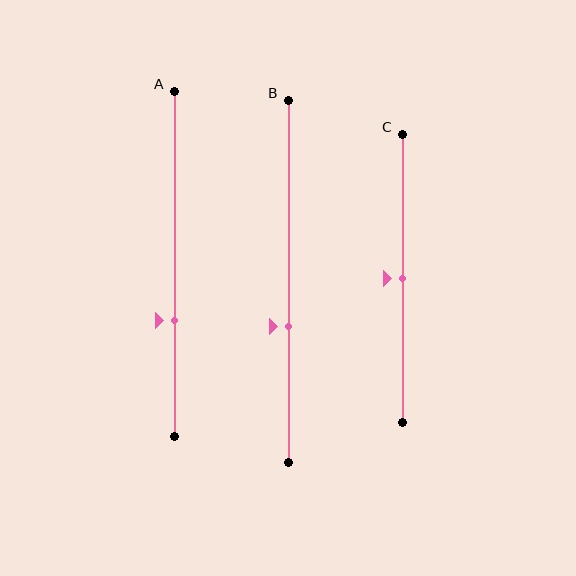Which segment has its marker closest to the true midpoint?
Segment C has its marker closest to the true midpoint.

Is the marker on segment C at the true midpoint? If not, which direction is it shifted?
Yes, the marker on segment C is at the true midpoint.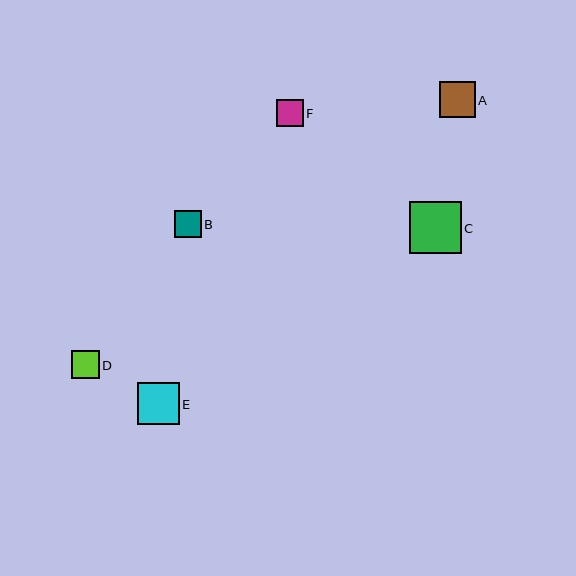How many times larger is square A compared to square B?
Square A is approximately 1.4 times the size of square B.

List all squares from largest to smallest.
From largest to smallest: C, E, A, D, F, B.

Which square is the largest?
Square C is the largest with a size of approximately 52 pixels.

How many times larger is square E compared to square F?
Square E is approximately 1.6 times the size of square F.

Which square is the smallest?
Square B is the smallest with a size of approximately 26 pixels.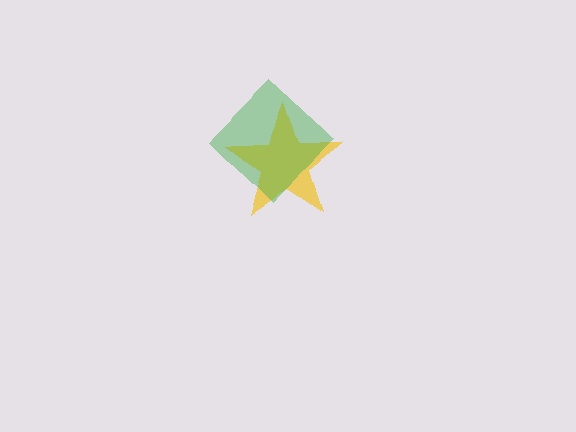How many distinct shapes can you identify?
There are 2 distinct shapes: a yellow star, a green diamond.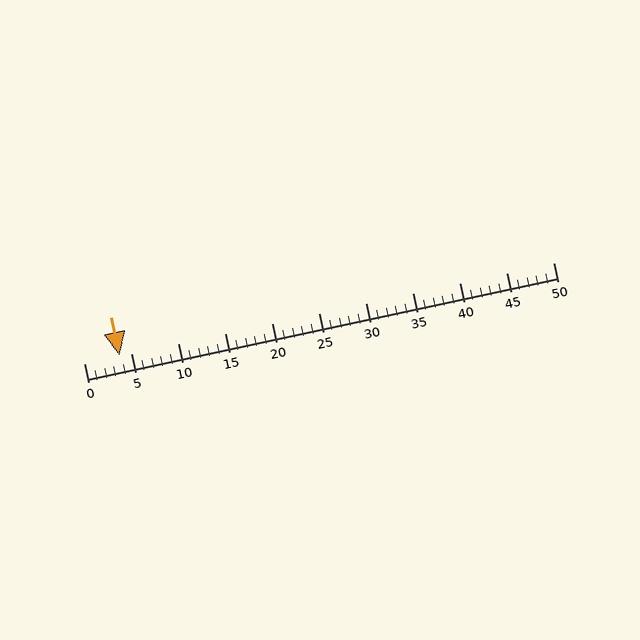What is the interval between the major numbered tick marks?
The major tick marks are spaced 5 units apart.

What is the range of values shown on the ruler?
The ruler shows values from 0 to 50.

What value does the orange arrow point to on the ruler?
The orange arrow points to approximately 4.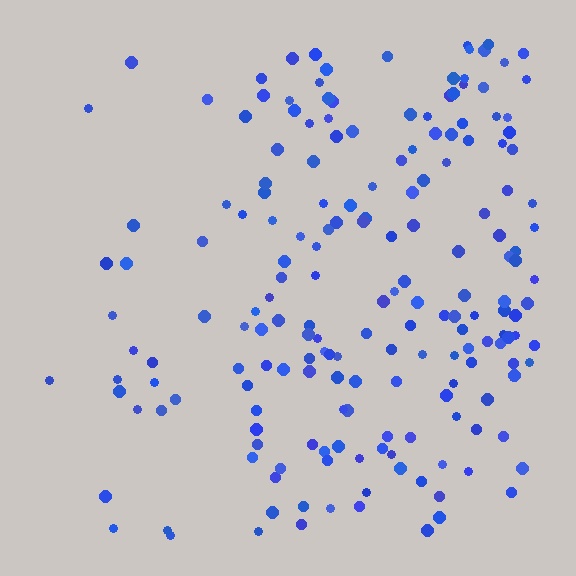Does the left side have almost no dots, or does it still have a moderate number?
Still a moderate number, just noticeably fewer than the right.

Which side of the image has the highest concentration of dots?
The right.